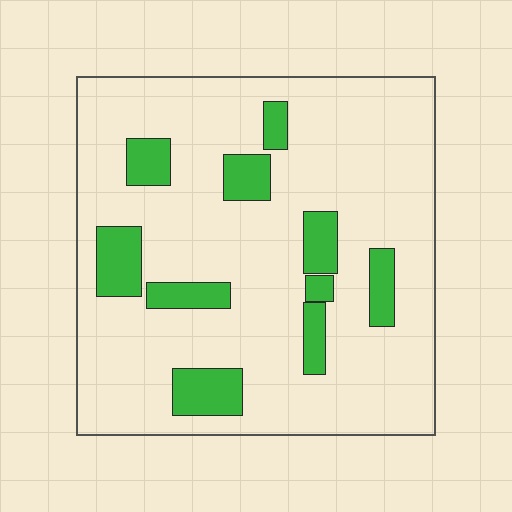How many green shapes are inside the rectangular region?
10.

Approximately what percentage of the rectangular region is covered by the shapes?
Approximately 15%.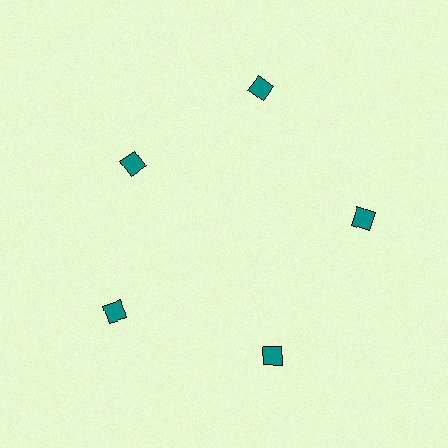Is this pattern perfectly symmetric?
No. The 5 teal diamonds are arranged in a ring, but one element near the 10 o'clock position is pulled inward toward the center, breaking the 5-fold rotational symmetry.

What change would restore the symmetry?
The symmetry would be restored by moving it outward, back onto the ring so that all 5 diamonds sit at equal angles and equal distance from the center.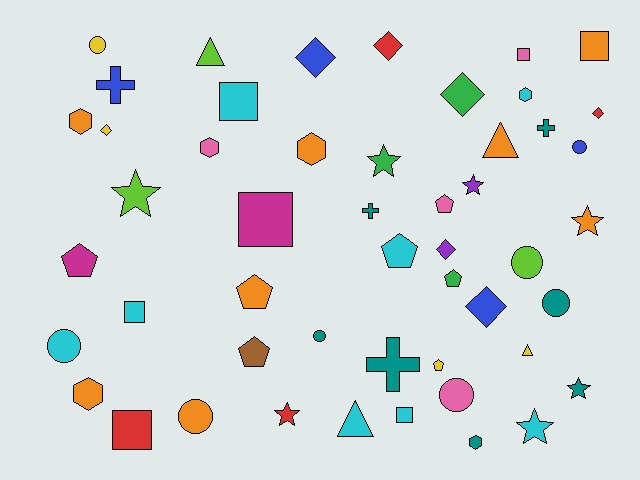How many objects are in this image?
There are 50 objects.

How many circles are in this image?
There are 8 circles.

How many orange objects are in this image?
There are 8 orange objects.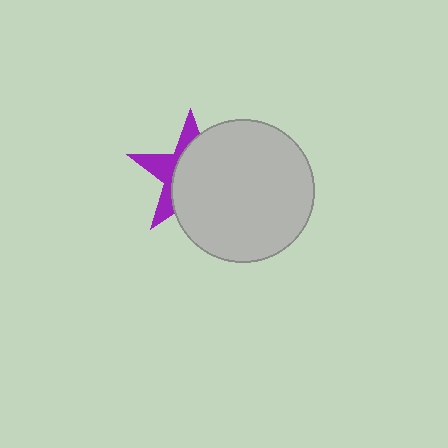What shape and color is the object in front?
The object in front is a light gray circle.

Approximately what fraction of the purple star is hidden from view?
Roughly 65% of the purple star is hidden behind the light gray circle.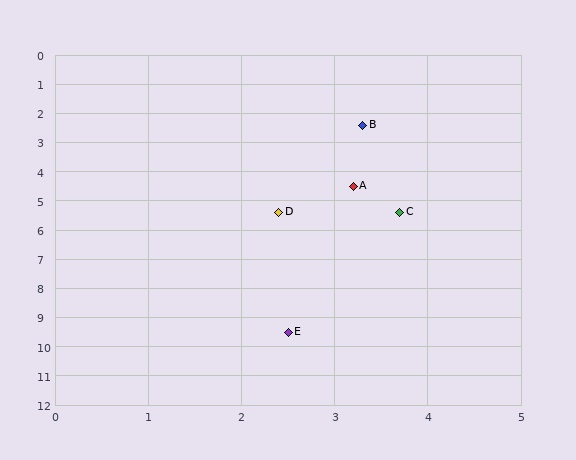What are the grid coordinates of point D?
Point D is at approximately (2.4, 5.4).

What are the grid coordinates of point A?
Point A is at approximately (3.2, 4.5).